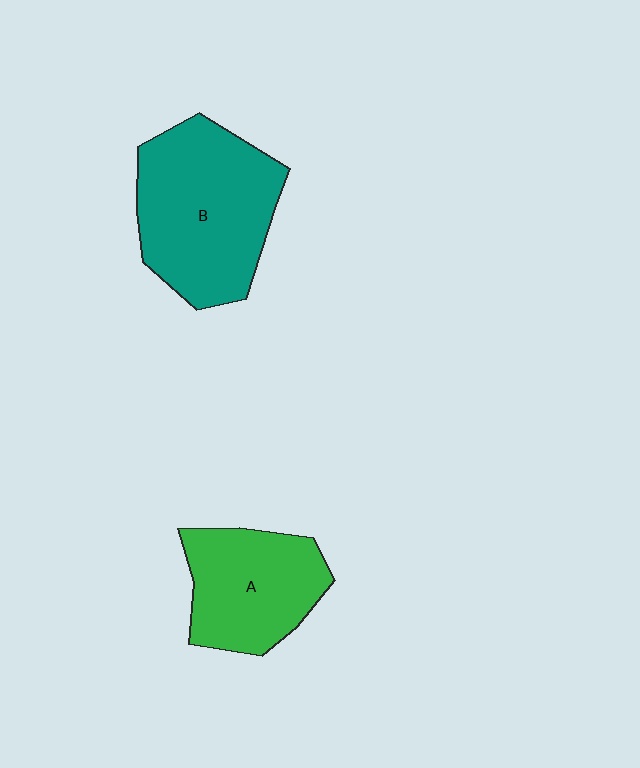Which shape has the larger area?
Shape B (teal).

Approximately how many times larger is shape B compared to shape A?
Approximately 1.4 times.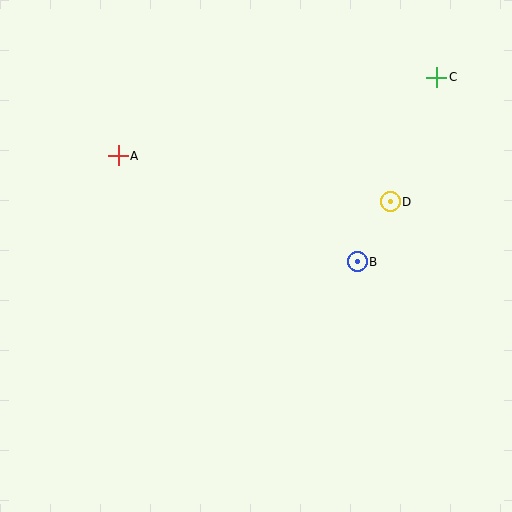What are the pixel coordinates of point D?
Point D is at (390, 202).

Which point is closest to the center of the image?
Point B at (357, 262) is closest to the center.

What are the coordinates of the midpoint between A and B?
The midpoint between A and B is at (238, 209).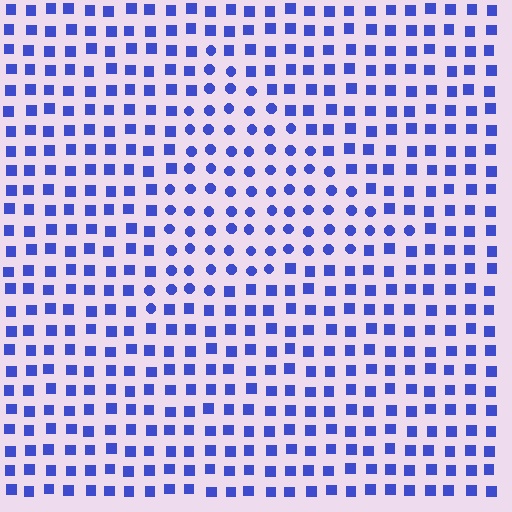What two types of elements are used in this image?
The image uses circles inside the triangle region and squares outside it.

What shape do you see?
I see a triangle.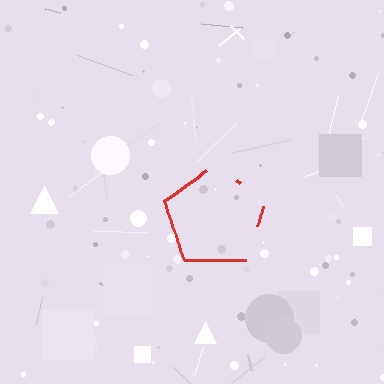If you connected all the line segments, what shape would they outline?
They would outline a pentagon.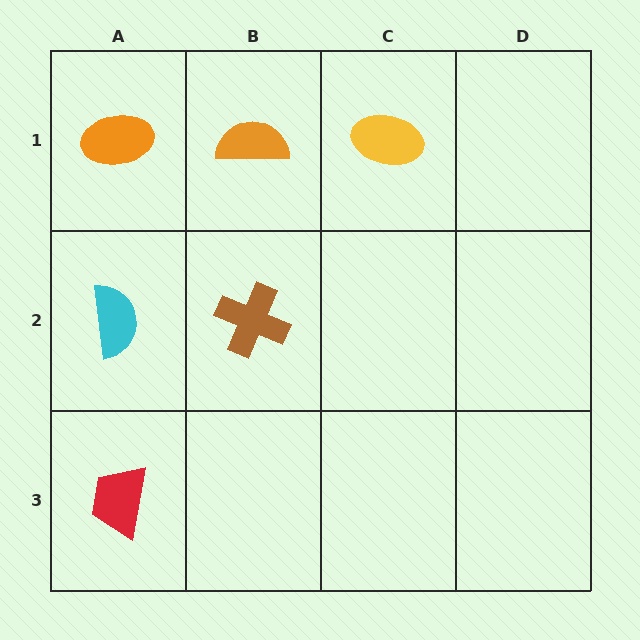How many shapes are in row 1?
3 shapes.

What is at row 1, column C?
A yellow ellipse.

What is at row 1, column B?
An orange semicircle.